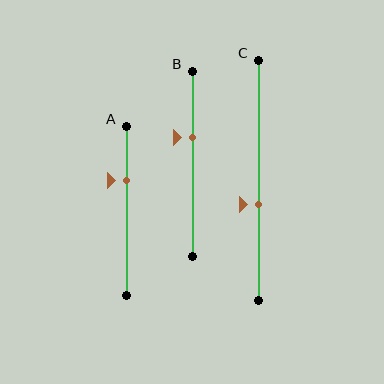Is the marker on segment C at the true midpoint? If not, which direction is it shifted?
No, the marker on segment C is shifted downward by about 10% of the segment length.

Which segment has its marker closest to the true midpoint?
Segment C has its marker closest to the true midpoint.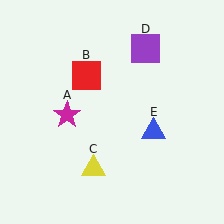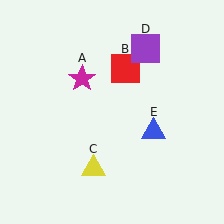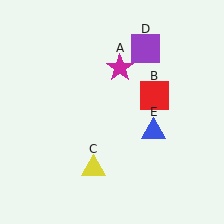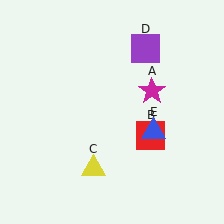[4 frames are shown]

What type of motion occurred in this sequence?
The magenta star (object A), red square (object B) rotated clockwise around the center of the scene.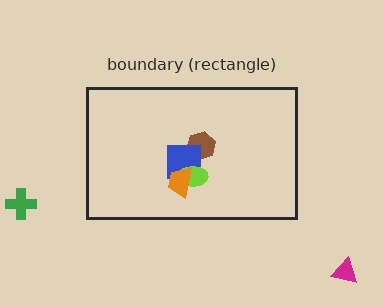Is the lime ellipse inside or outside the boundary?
Inside.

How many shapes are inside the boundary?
5 inside, 2 outside.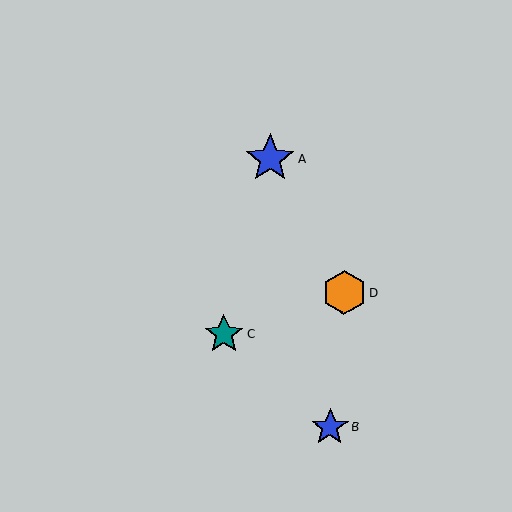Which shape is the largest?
The blue star (labeled A) is the largest.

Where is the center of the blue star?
The center of the blue star is at (330, 427).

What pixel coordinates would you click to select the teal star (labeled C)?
Click at (224, 334) to select the teal star C.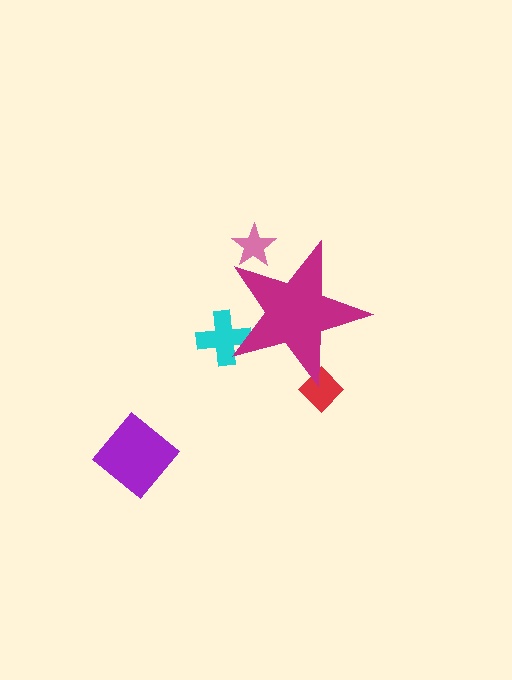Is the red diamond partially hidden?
Yes, the red diamond is partially hidden behind the magenta star.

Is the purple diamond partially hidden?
No, the purple diamond is fully visible.